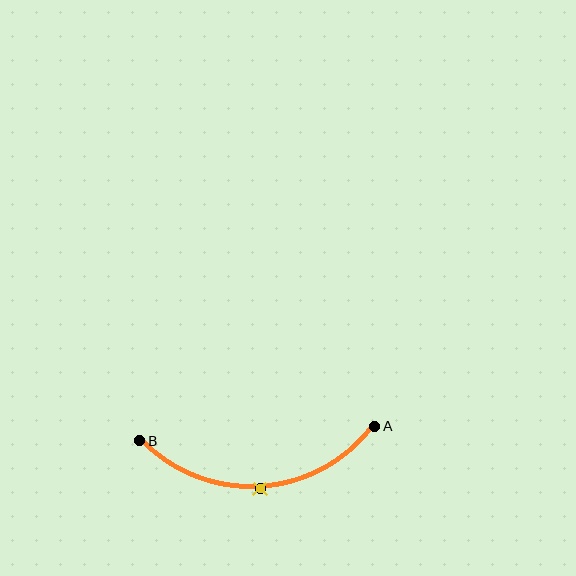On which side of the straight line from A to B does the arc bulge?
The arc bulges below the straight line connecting A and B.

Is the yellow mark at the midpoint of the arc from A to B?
Yes. The yellow mark lies on the arc at equal arc-length from both A and B — it is the arc midpoint.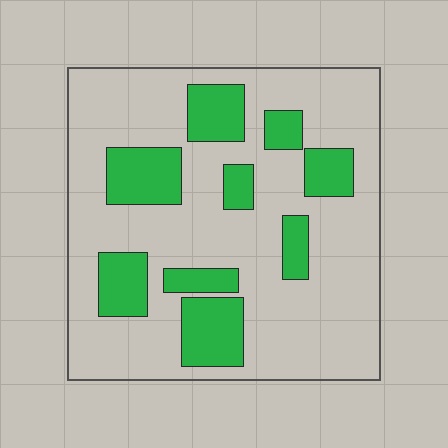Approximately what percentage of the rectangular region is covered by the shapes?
Approximately 25%.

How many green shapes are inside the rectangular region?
9.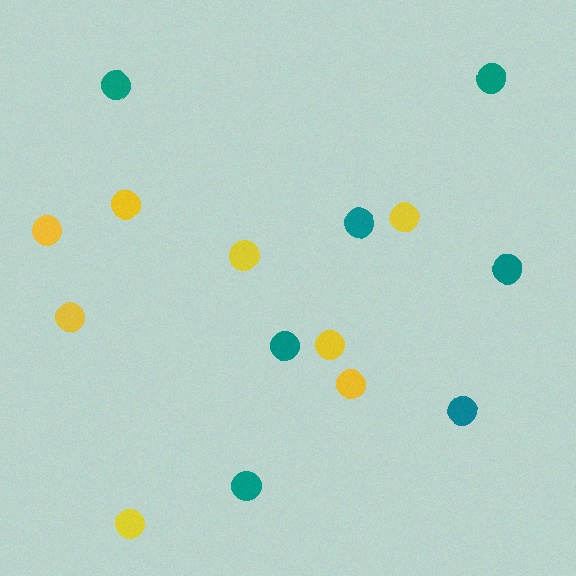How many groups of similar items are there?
There are 2 groups: one group of teal circles (7) and one group of yellow circles (8).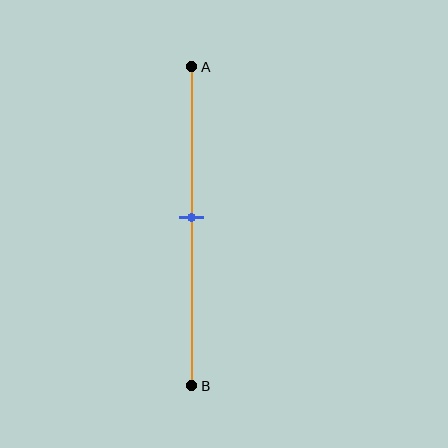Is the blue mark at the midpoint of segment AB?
Yes, the mark is approximately at the midpoint.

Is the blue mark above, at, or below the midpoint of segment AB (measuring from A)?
The blue mark is approximately at the midpoint of segment AB.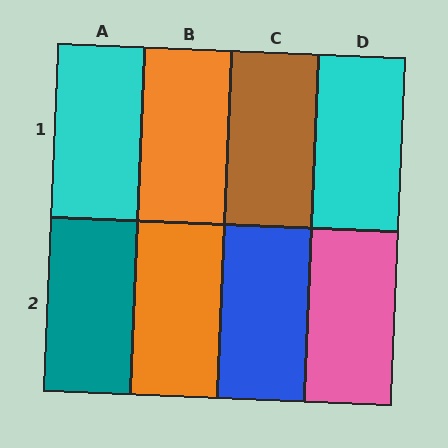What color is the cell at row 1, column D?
Cyan.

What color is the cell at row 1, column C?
Brown.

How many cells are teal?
1 cell is teal.